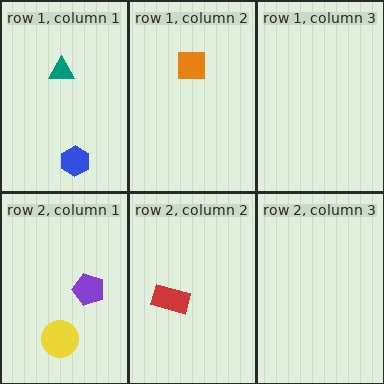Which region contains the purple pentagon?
The row 2, column 1 region.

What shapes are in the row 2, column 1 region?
The yellow circle, the purple pentagon.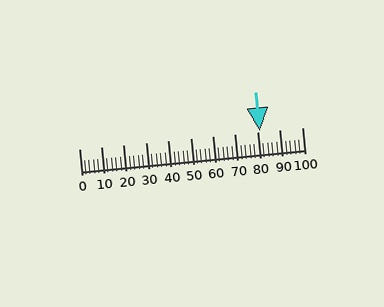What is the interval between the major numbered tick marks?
The major tick marks are spaced 10 units apart.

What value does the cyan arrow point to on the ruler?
The cyan arrow points to approximately 81.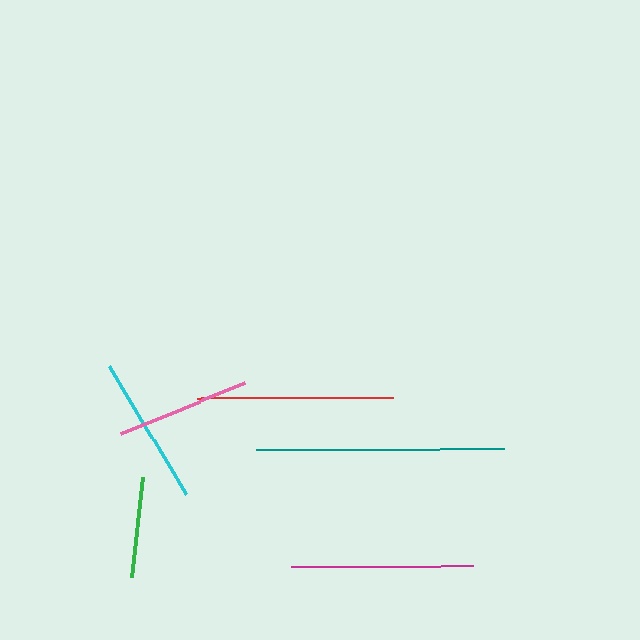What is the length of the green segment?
The green segment is approximately 100 pixels long.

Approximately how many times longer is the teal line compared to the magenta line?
The teal line is approximately 1.4 times the length of the magenta line.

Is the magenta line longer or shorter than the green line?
The magenta line is longer than the green line.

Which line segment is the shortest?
The green line is the shortest at approximately 100 pixels.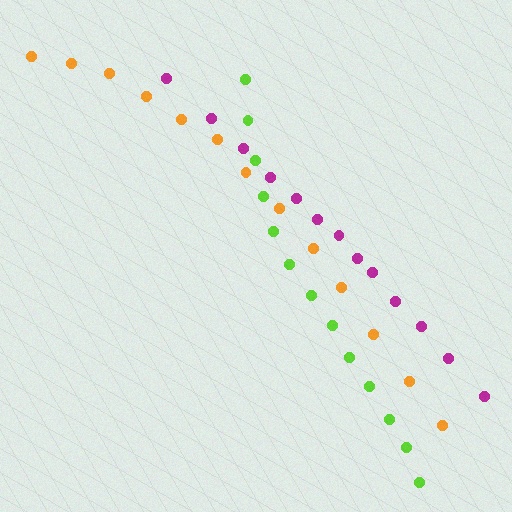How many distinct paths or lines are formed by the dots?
There are 3 distinct paths.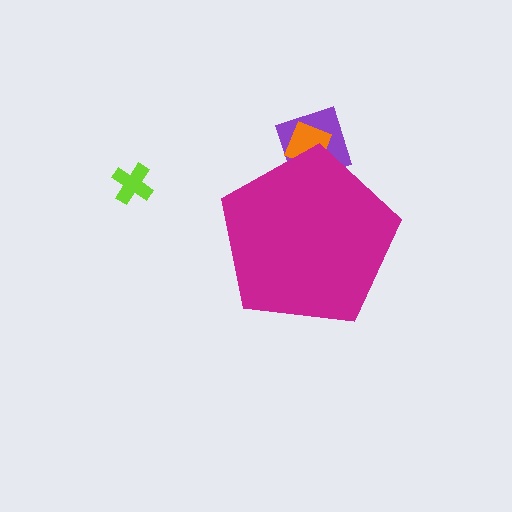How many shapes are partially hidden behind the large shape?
2 shapes are partially hidden.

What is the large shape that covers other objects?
A magenta pentagon.